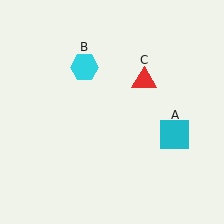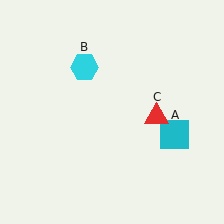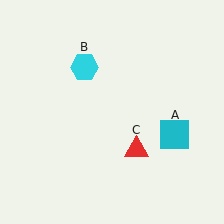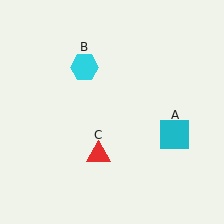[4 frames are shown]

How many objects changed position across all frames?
1 object changed position: red triangle (object C).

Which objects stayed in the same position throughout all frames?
Cyan square (object A) and cyan hexagon (object B) remained stationary.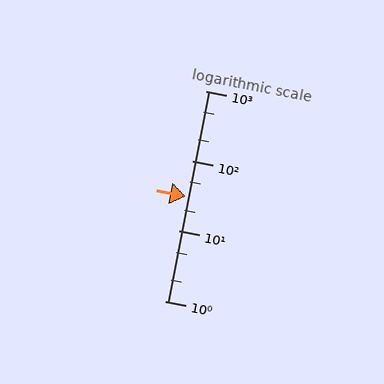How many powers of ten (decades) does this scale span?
The scale spans 3 decades, from 1 to 1000.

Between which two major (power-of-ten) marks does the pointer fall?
The pointer is between 10 and 100.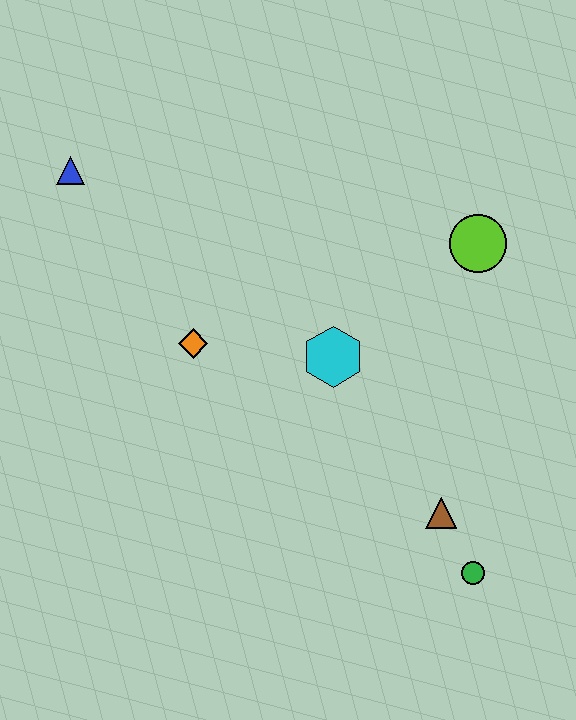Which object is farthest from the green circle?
The blue triangle is farthest from the green circle.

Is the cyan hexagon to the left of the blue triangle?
No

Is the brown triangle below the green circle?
No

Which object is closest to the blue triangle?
The orange diamond is closest to the blue triangle.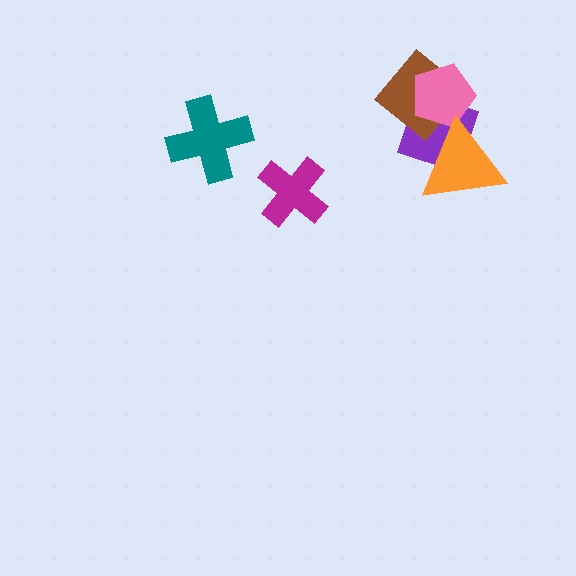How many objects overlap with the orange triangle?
3 objects overlap with the orange triangle.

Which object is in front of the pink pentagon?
The orange triangle is in front of the pink pentagon.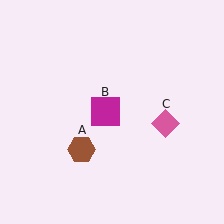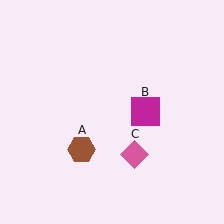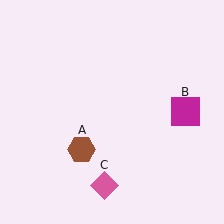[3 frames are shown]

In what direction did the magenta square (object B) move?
The magenta square (object B) moved right.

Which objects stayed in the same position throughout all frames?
Brown hexagon (object A) remained stationary.